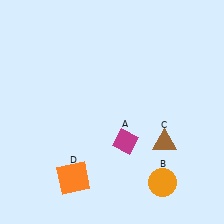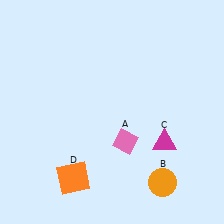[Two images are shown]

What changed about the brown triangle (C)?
In Image 1, C is brown. In Image 2, it changed to magenta.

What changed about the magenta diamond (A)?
In Image 1, A is magenta. In Image 2, it changed to pink.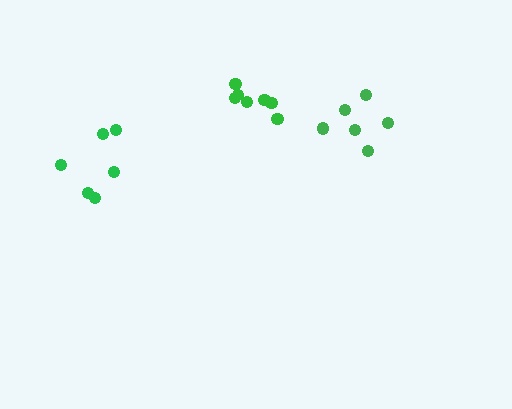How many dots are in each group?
Group 1: 7 dots, Group 2: 6 dots, Group 3: 6 dots (19 total).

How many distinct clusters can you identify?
There are 3 distinct clusters.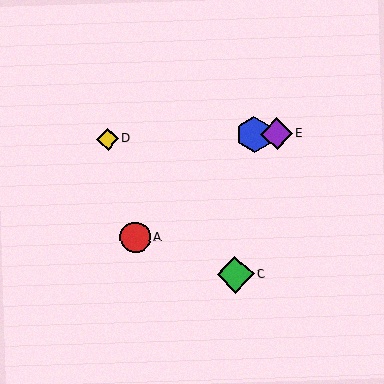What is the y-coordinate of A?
Object A is at y≈237.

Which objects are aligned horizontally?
Objects B, D, E are aligned horizontally.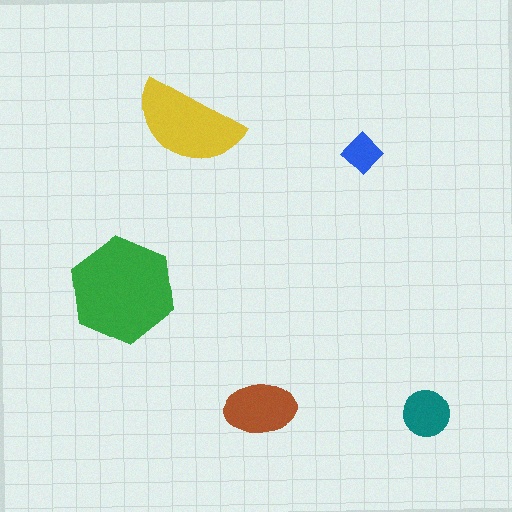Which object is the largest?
The green hexagon.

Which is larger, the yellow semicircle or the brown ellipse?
The yellow semicircle.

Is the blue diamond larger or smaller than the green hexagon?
Smaller.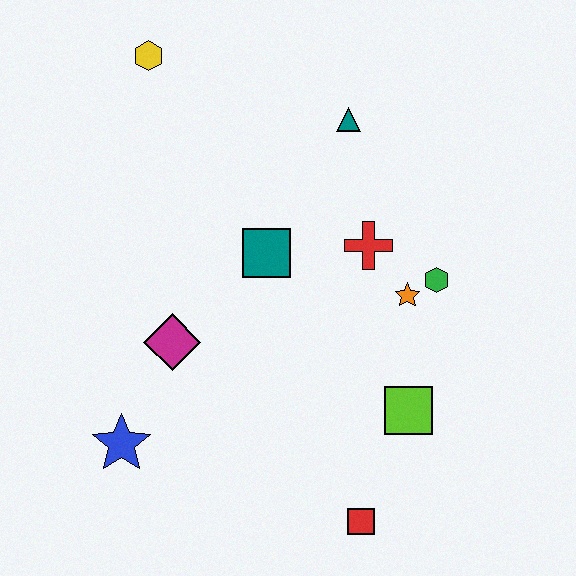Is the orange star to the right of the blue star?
Yes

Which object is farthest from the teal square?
The red square is farthest from the teal square.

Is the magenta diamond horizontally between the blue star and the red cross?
Yes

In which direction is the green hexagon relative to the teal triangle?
The green hexagon is below the teal triangle.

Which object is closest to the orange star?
The green hexagon is closest to the orange star.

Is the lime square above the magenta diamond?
No